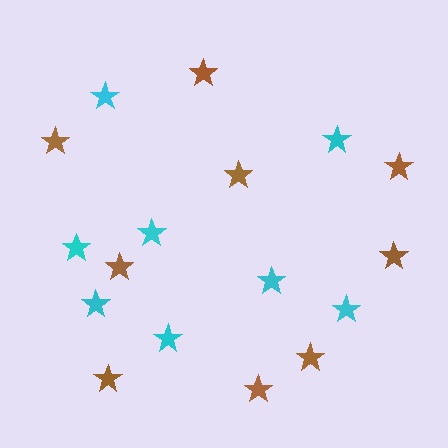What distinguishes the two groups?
There are 2 groups: one group of cyan stars (8) and one group of brown stars (9).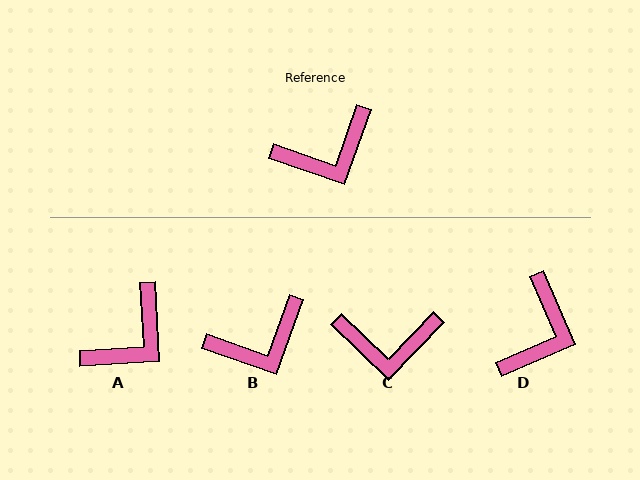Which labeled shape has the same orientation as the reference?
B.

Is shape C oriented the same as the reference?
No, it is off by about 24 degrees.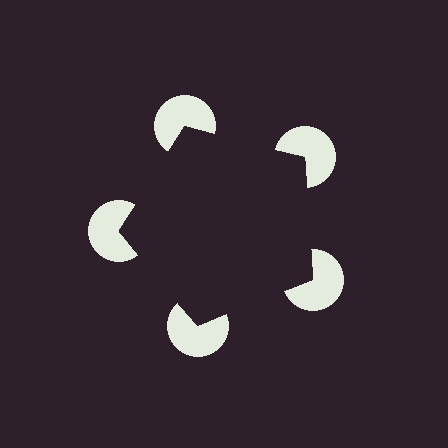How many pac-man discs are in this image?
There are 5 — one at each vertex of the illusory pentagon.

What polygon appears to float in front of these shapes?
An illusory pentagon — its edges are inferred from the aligned wedge cuts in the pac-man discs, not physically drawn.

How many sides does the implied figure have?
5 sides.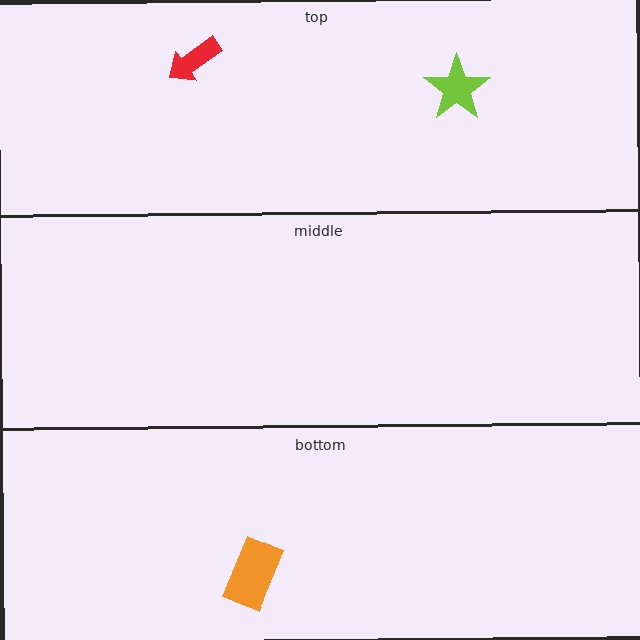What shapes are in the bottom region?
The orange rectangle.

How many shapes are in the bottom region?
1.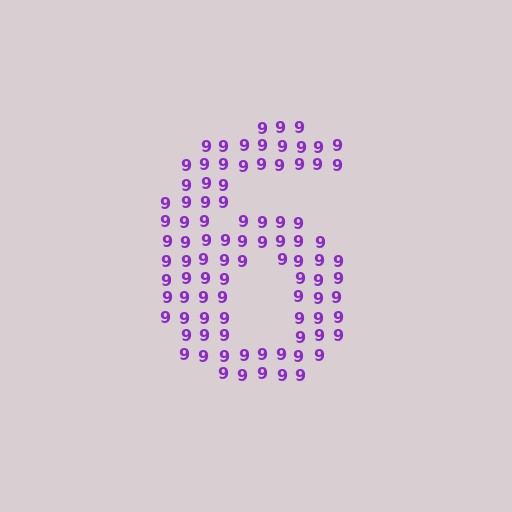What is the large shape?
The large shape is the digit 6.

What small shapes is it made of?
It is made of small digit 9's.